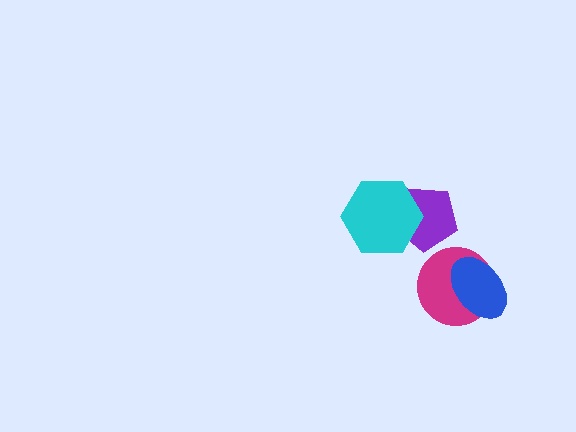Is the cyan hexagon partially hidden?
No, no other shape covers it.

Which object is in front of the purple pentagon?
The cyan hexagon is in front of the purple pentagon.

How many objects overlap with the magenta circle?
1 object overlaps with the magenta circle.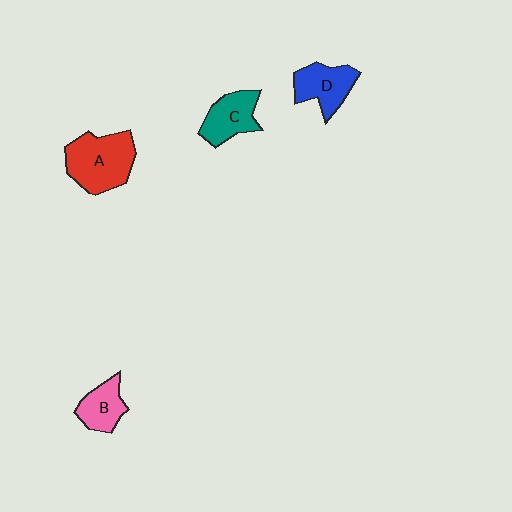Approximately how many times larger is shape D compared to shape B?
Approximately 1.3 times.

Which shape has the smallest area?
Shape B (pink).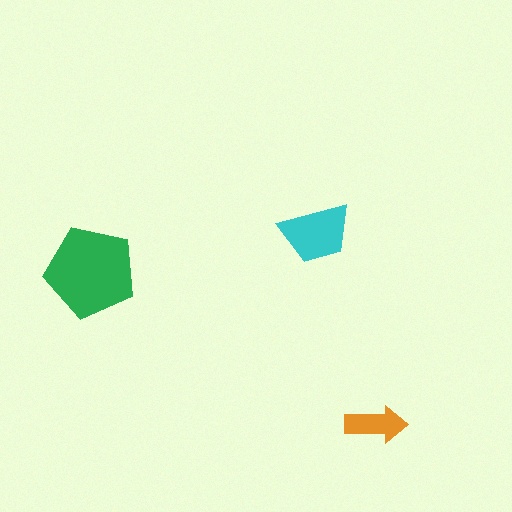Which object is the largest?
The green pentagon.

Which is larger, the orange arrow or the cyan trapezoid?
The cyan trapezoid.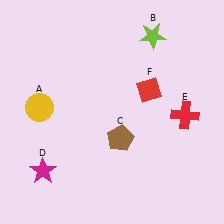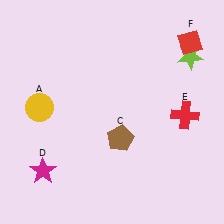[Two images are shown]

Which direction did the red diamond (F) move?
The red diamond (F) moved up.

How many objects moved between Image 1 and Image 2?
2 objects moved between the two images.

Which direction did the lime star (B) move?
The lime star (B) moved right.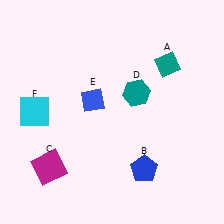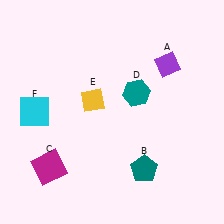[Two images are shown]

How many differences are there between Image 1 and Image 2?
There are 3 differences between the two images.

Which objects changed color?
A changed from teal to purple. B changed from blue to teal. E changed from blue to yellow.